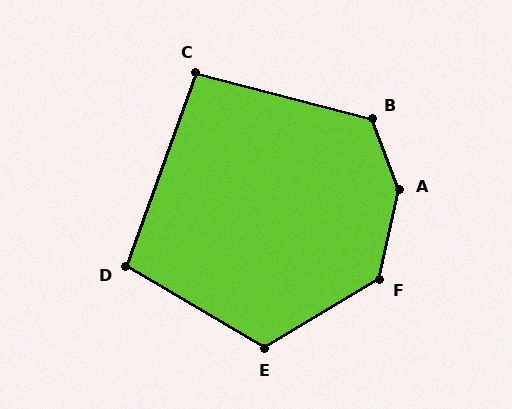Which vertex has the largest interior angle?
A, at approximately 146 degrees.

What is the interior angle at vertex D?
Approximately 101 degrees (obtuse).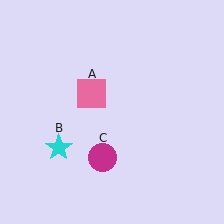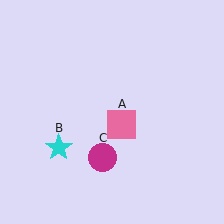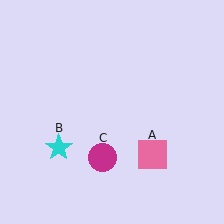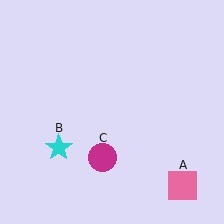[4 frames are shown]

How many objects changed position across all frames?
1 object changed position: pink square (object A).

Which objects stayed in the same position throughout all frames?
Cyan star (object B) and magenta circle (object C) remained stationary.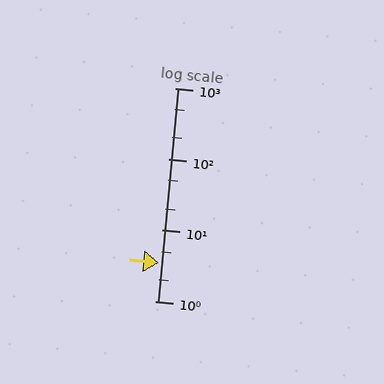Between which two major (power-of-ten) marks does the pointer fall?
The pointer is between 1 and 10.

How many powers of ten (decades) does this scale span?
The scale spans 3 decades, from 1 to 1000.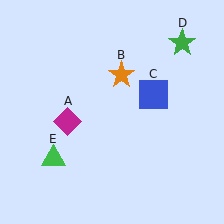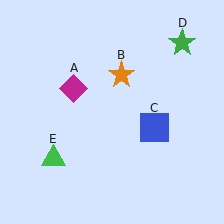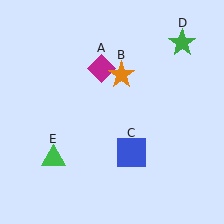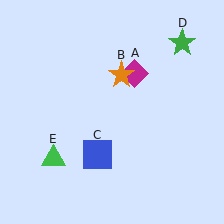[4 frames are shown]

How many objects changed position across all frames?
2 objects changed position: magenta diamond (object A), blue square (object C).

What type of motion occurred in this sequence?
The magenta diamond (object A), blue square (object C) rotated clockwise around the center of the scene.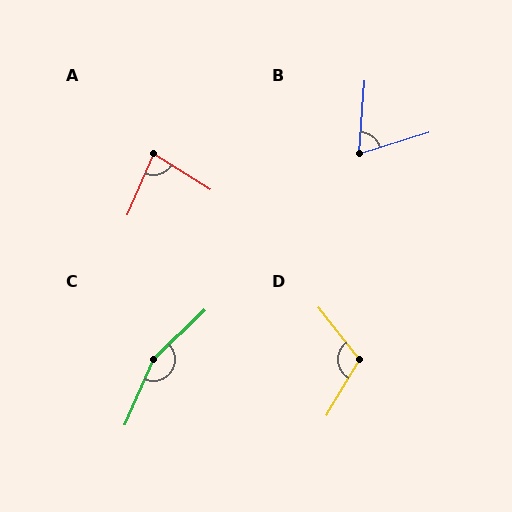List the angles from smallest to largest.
B (69°), A (81°), D (112°), C (158°).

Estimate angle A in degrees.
Approximately 81 degrees.